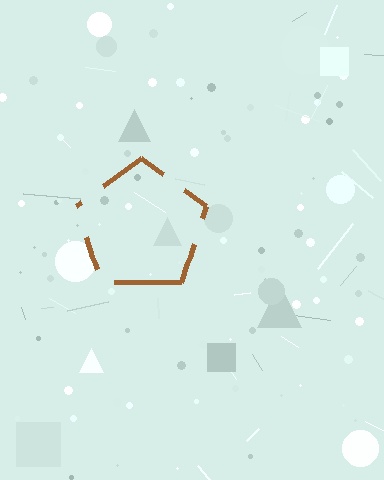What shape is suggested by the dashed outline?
The dashed outline suggests a pentagon.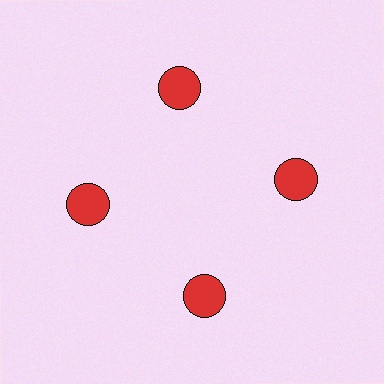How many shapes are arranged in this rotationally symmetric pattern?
There are 4 shapes, arranged in 4 groups of 1.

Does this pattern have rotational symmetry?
Yes, this pattern has 4-fold rotational symmetry. It looks the same after rotating 90 degrees around the center.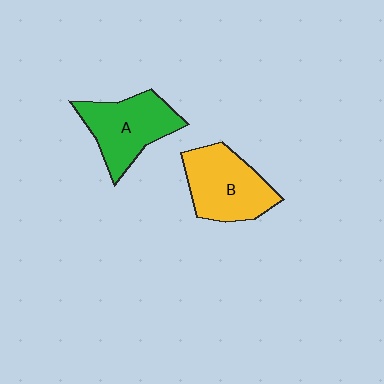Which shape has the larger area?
Shape B (yellow).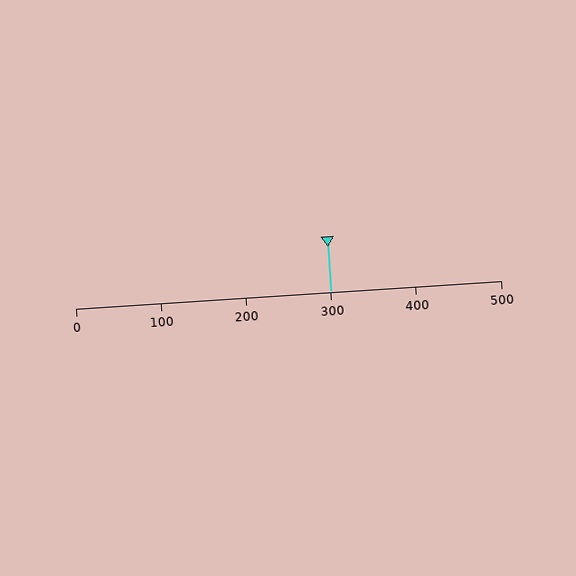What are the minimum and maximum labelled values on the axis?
The axis runs from 0 to 500.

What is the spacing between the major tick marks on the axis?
The major ticks are spaced 100 apart.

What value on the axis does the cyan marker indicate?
The marker indicates approximately 300.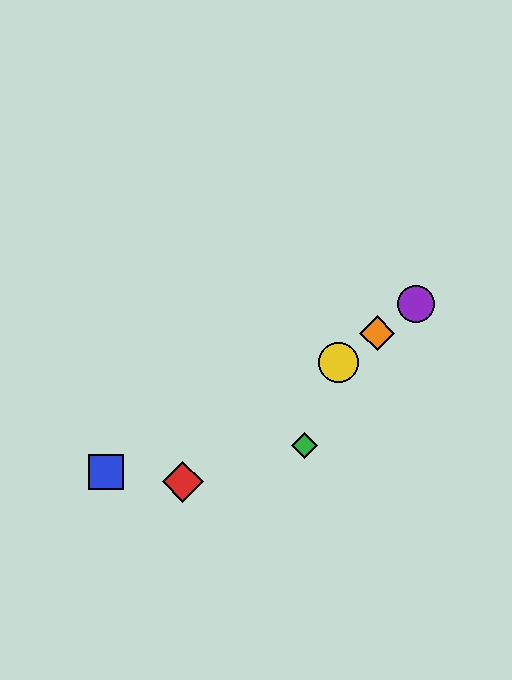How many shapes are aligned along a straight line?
4 shapes (the red diamond, the yellow circle, the purple circle, the orange diamond) are aligned along a straight line.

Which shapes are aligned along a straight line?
The red diamond, the yellow circle, the purple circle, the orange diamond are aligned along a straight line.